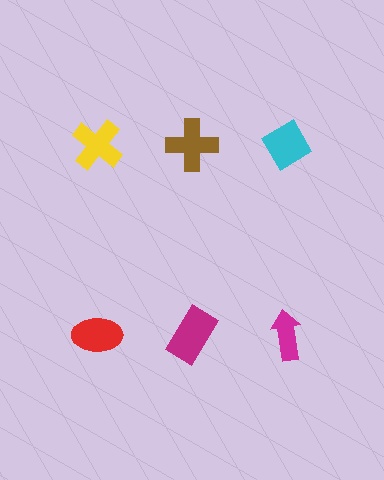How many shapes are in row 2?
3 shapes.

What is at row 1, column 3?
A cyan diamond.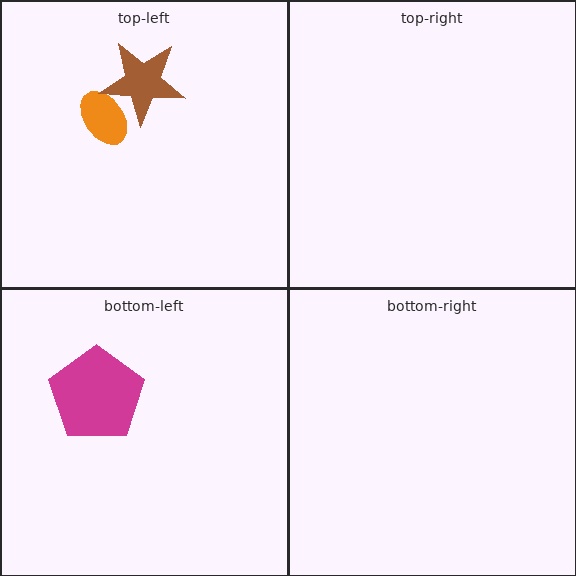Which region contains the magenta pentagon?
The bottom-left region.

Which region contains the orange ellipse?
The top-left region.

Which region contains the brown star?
The top-left region.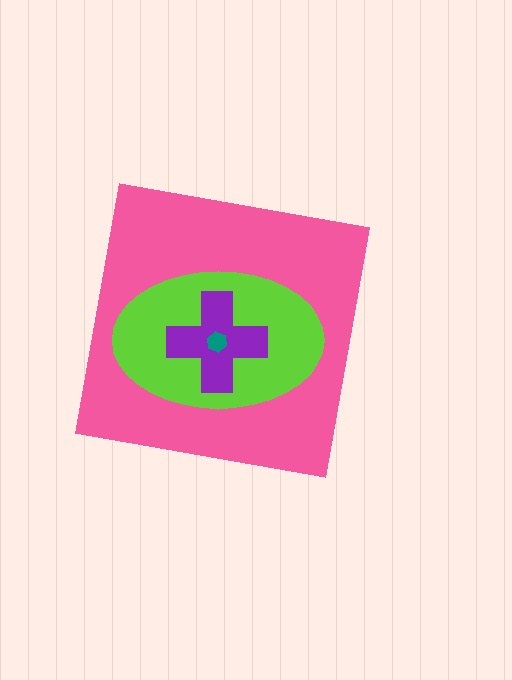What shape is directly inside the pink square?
The lime ellipse.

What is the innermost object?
The teal hexagon.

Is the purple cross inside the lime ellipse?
Yes.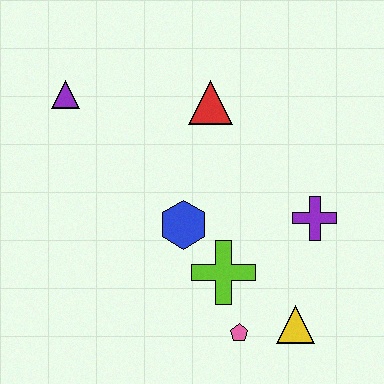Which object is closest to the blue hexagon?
The lime cross is closest to the blue hexagon.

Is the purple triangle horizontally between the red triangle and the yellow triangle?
No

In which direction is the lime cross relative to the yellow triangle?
The lime cross is to the left of the yellow triangle.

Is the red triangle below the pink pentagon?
No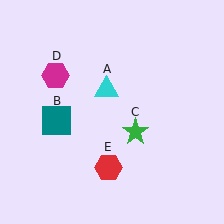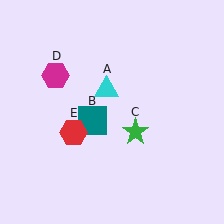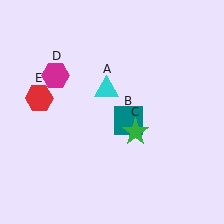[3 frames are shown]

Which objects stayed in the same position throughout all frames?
Cyan triangle (object A) and green star (object C) and magenta hexagon (object D) remained stationary.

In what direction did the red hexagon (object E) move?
The red hexagon (object E) moved up and to the left.